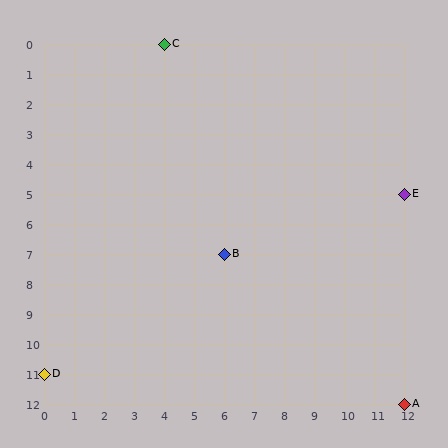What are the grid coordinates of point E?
Point E is at grid coordinates (12, 5).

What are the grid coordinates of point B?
Point B is at grid coordinates (6, 7).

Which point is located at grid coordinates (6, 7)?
Point B is at (6, 7).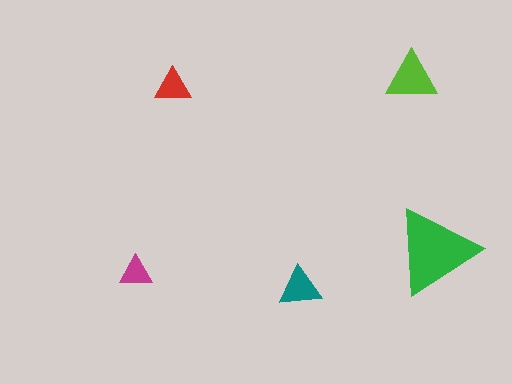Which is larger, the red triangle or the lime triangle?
The lime one.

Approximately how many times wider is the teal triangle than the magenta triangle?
About 1.5 times wider.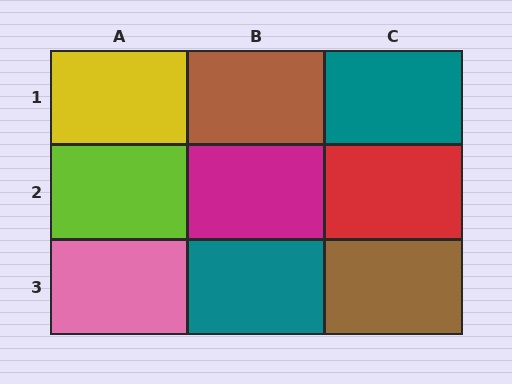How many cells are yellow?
1 cell is yellow.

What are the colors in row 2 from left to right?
Lime, magenta, red.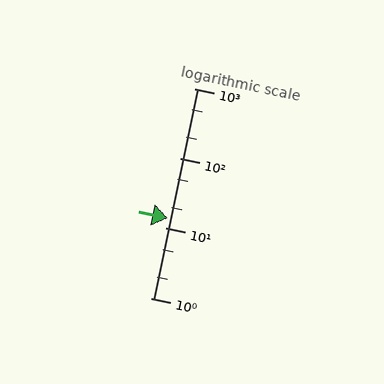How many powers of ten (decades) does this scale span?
The scale spans 3 decades, from 1 to 1000.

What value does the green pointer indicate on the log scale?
The pointer indicates approximately 14.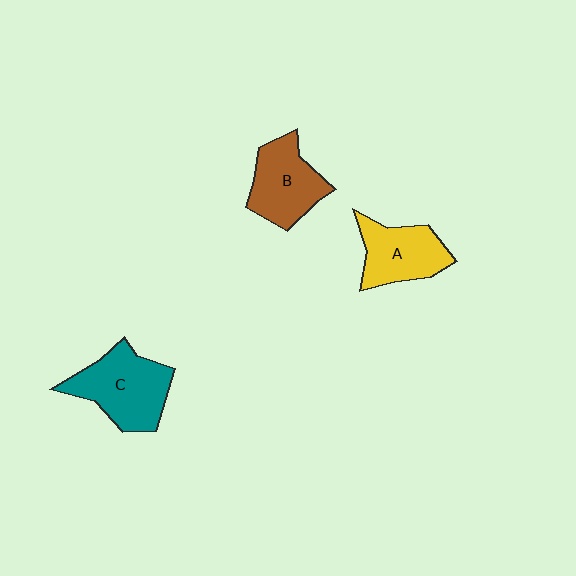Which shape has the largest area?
Shape C (teal).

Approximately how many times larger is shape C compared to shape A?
Approximately 1.3 times.